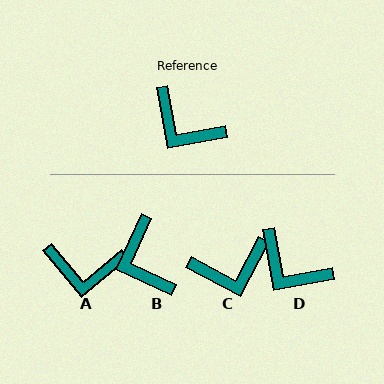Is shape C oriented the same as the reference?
No, it is off by about 52 degrees.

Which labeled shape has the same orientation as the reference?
D.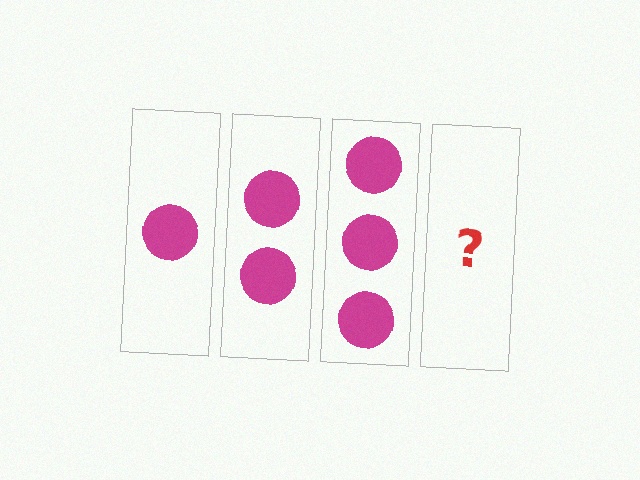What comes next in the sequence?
The next element should be 4 circles.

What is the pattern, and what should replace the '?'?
The pattern is that each step adds one more circle. The '?' should be 4 circles.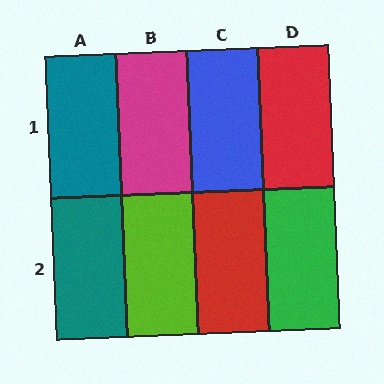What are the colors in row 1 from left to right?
Teal, magenta, blue, red.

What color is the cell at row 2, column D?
Green.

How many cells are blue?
1 cell is blue.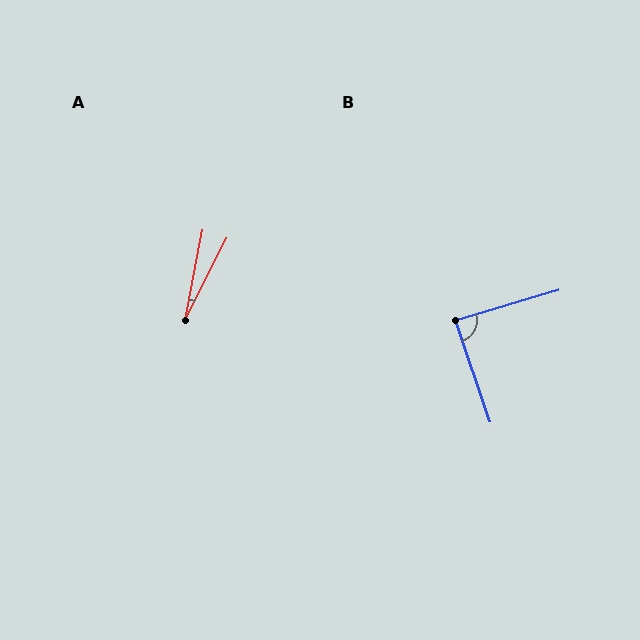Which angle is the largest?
B, at approximately 87 degrees.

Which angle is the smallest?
A, at approximately 16 degrees.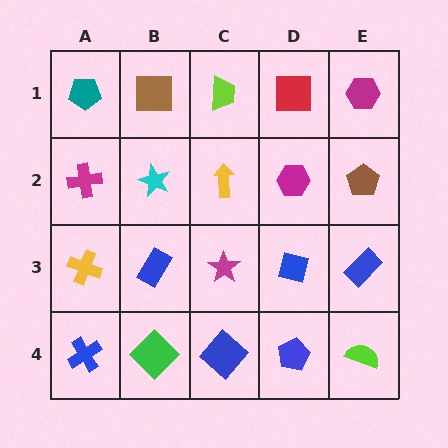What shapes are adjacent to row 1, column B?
A cyan star (row 2, column B), a teal pentagon (row 1, column A), a lime trapezoid (row 1, column C).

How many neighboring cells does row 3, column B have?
4.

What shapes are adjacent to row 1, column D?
A magenta hexagon (row 2, column D), a lime trapezoid (row 1, column C), a magenta hexagon (row 1, column E).